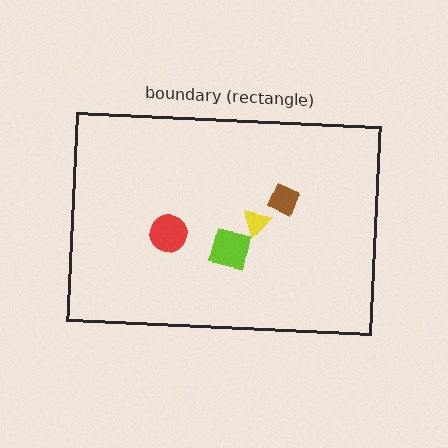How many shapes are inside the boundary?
4 inside, 0 outside.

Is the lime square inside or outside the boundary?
Inside.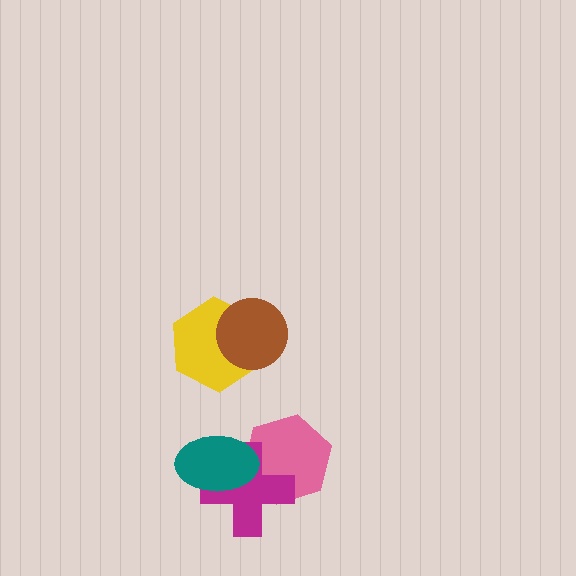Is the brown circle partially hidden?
No, no other shape covers it.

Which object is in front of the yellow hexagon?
The brown circle is in front of the yellow hexagon.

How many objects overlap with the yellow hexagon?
1 object overlaps with the yellow hexagon.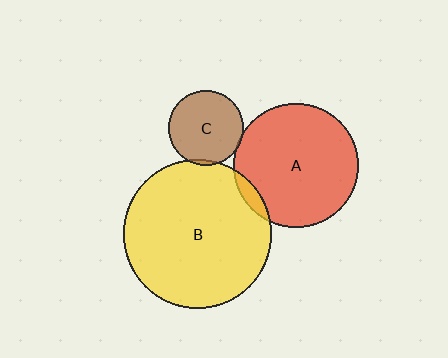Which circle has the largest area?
Circle B (yellow).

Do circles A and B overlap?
Yes.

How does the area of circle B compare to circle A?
Approximately 1.4 times.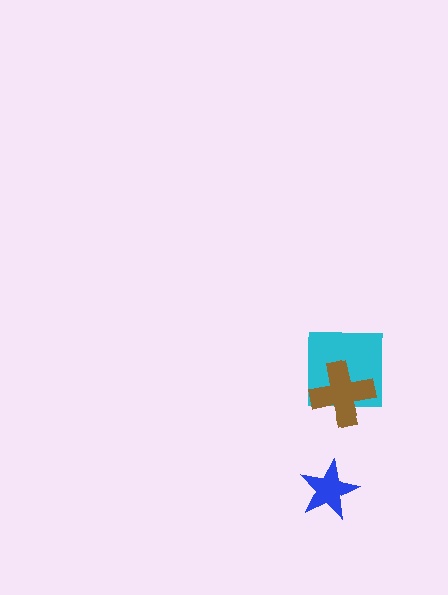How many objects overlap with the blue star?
0 objects overlap with the blue star.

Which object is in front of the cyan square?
The brown cross is in front of the cyan square.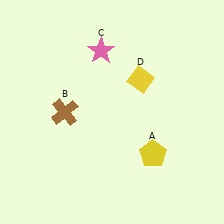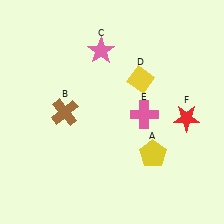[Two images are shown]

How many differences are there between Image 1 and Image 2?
There are 2 differences between the two images.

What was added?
A pink cross (E), a red star (F) were added in Image 2.